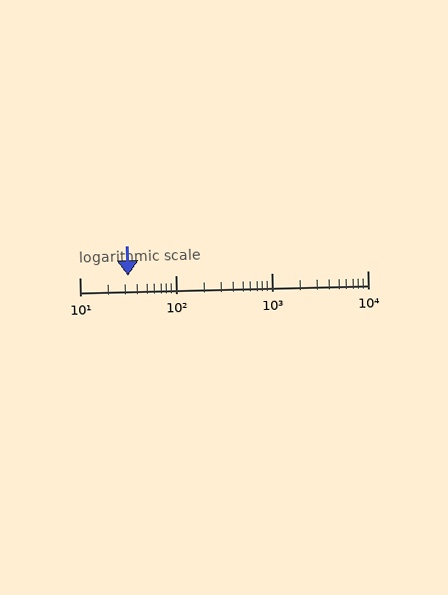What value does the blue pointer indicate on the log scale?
The pointer indicates approximately 32.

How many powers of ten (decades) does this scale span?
The scale spans 3 decades, from 10 to 10000.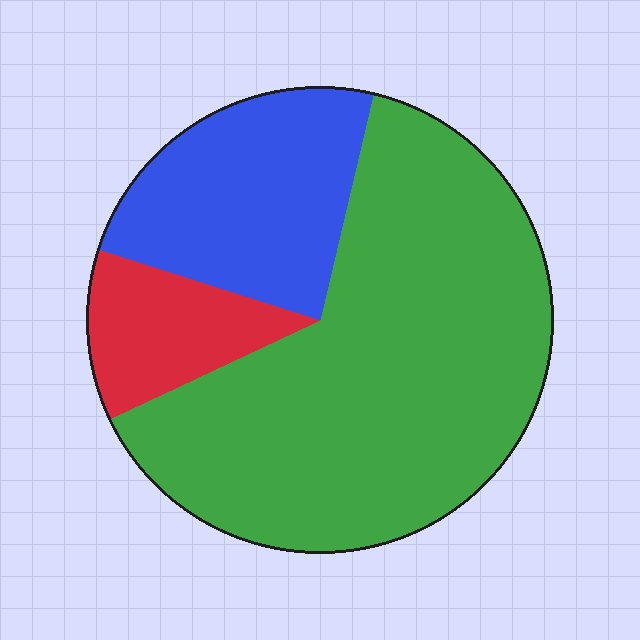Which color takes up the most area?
Green, at roughly 65%.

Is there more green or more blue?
Green.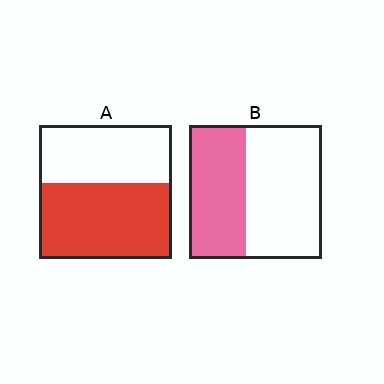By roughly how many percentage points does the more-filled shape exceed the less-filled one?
By roughly 15 percentage points (A over B).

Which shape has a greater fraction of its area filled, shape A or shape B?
Shape A.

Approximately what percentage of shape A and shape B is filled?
A is approximately 55% and B is approximately 45%.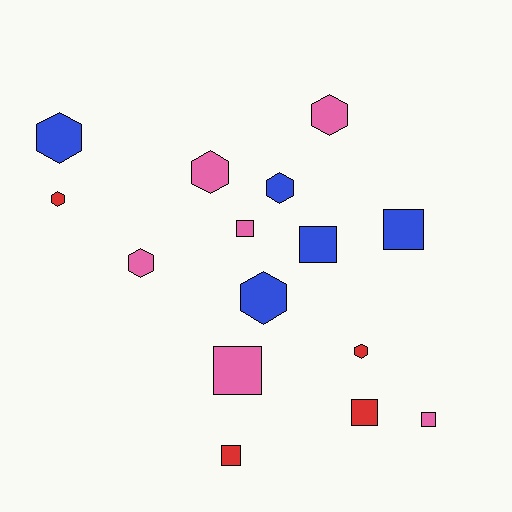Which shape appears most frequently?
Hexagon, with 8 objects.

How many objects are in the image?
There are 15 objects.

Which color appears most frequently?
Pink, with 6 objects.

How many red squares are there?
There are 2 red squares.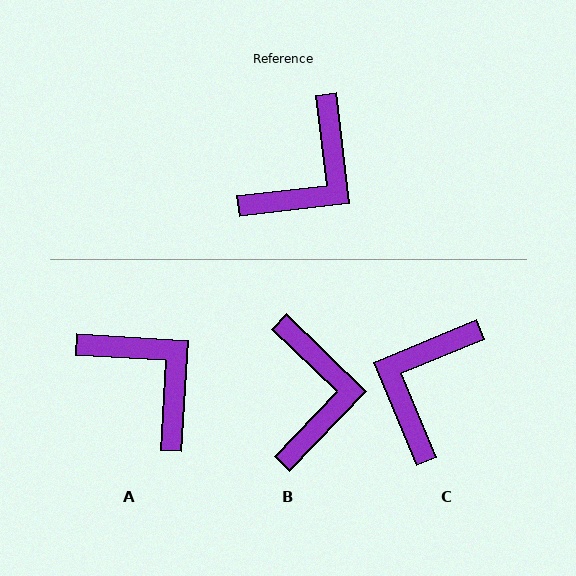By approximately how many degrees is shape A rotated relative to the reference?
Approximately 80 degrees counter-clockwise.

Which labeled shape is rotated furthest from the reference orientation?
C, about 164 degrees away.